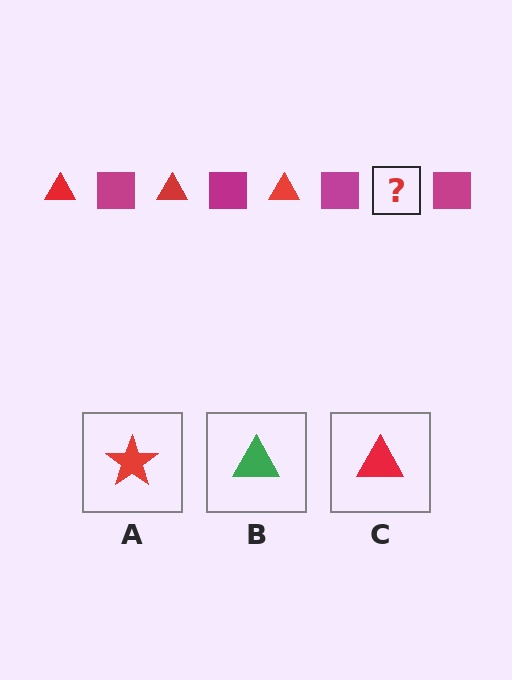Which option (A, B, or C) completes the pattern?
C.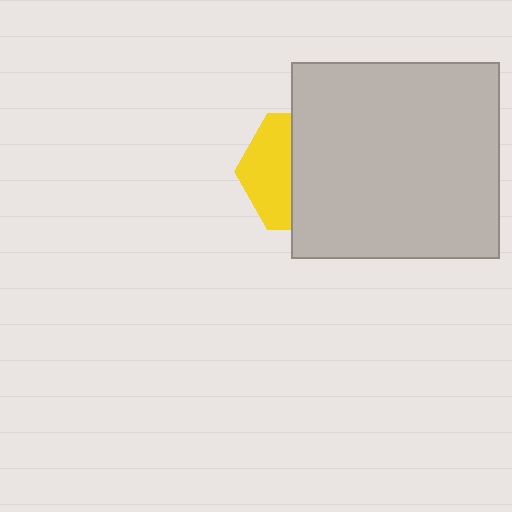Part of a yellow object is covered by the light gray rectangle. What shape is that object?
It is a hexagon.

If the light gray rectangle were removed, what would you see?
You would see the complete yellow hexagon.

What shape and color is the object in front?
The object in front is a light gray rectangle.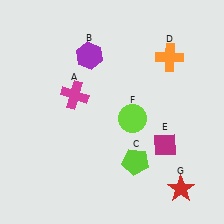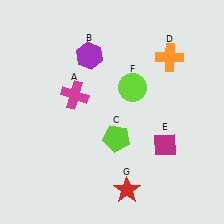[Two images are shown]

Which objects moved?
The objects that moved are: the lime pentagon (C), the lime circle (F), the red star (G).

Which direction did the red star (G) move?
The red star (G) moved left.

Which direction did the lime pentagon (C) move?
The lime pentagon (C) moved up.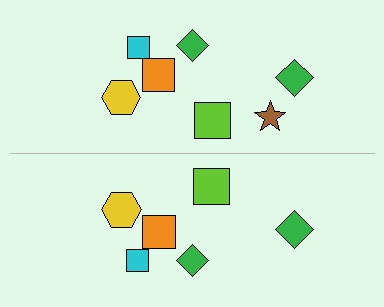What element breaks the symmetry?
A brown star is missing from the bottom side.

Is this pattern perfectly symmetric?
No, the pattern is not perfectly symmetric. A brown star is missing from the bottom side.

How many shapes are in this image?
There are 13 shapes in this image.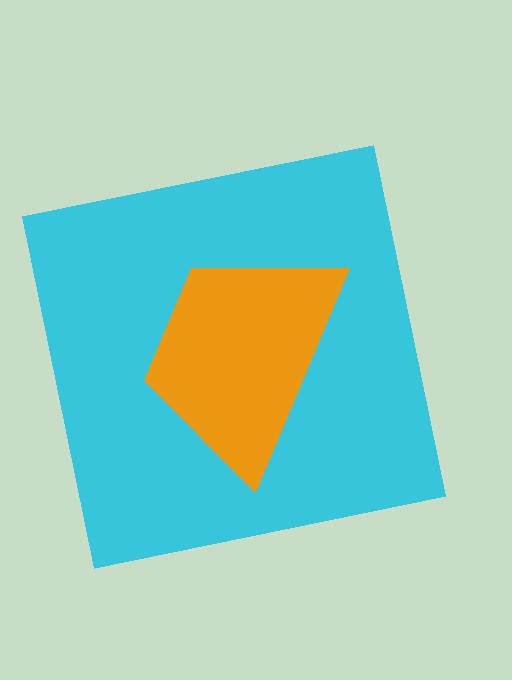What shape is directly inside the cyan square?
The orange trapezoid.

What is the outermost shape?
The cyan square.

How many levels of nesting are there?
2.